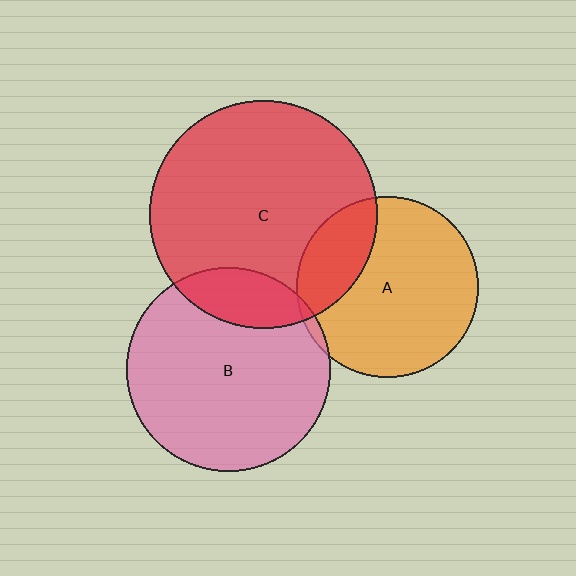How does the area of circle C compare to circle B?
Approximately 1.2 times.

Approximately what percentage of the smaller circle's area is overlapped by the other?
Approximately 5%.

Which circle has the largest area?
Circle C (red).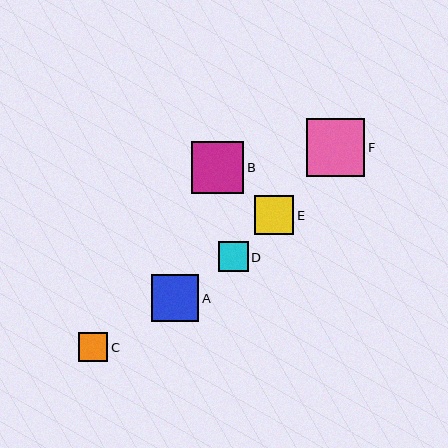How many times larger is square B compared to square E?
Square B is approximately 1.3 times the size of square E.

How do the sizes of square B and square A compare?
Square B and square A are approximately the same size.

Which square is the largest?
Square F is the largest with a size of approximately 59 pixels.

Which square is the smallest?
Square C is the smallest with a size of approximately 29 pixels.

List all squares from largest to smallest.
From largest to smallest: F, B, A, E, D, C.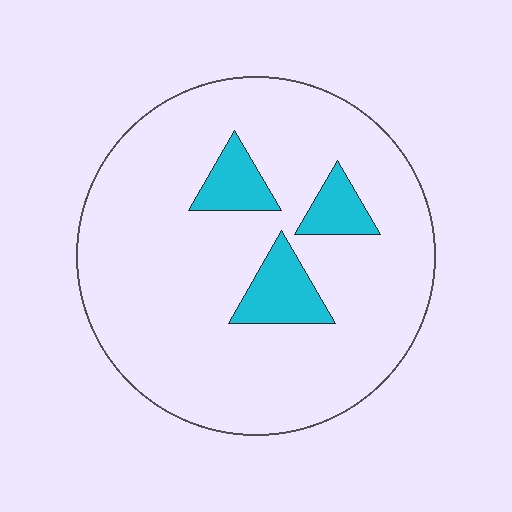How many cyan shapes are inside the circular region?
3.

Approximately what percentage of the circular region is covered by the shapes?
Approximately 10%.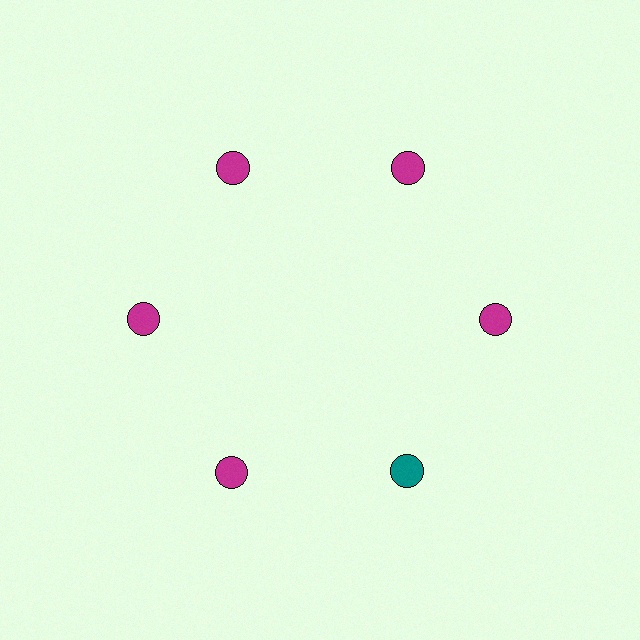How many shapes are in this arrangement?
There are 6 shapes arranged in a ring pattern.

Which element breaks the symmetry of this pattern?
The teal circle at roughly the 5 o'clock position breaks the symmetry. All other shapes are magenta circles.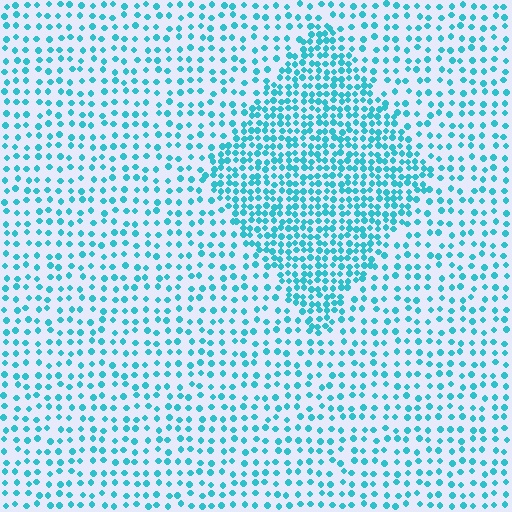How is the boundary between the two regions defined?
The boundary is defined by a change in element density (approximately 2.1x ratio). All elements are the same color, size, and shape.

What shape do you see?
I see a diamond.